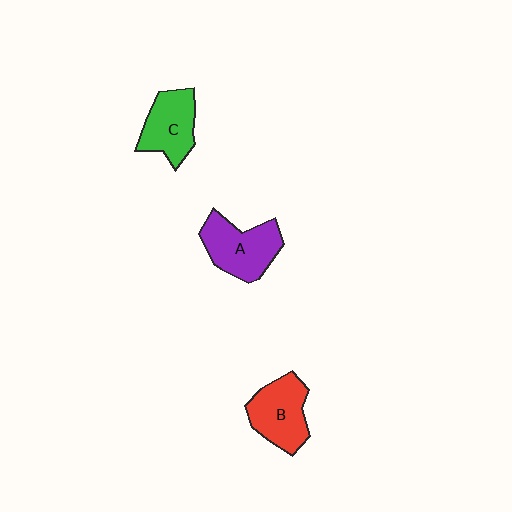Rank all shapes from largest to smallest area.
From largest to smallest: A (purple), B (red), C (green).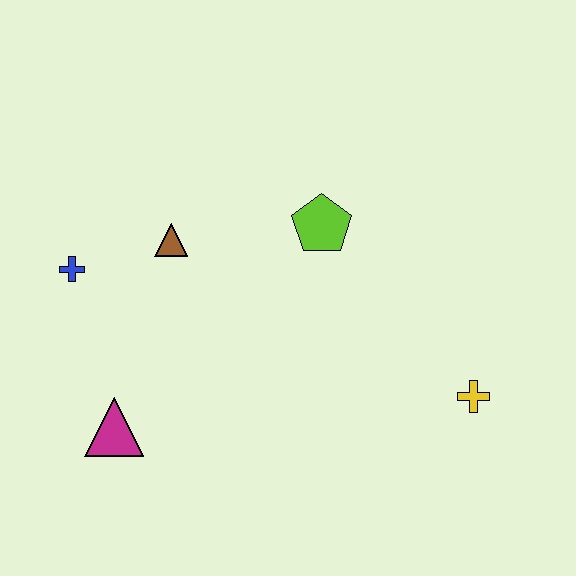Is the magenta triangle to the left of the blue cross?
No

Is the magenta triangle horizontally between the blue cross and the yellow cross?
Yes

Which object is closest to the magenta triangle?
The blue cross is closest to the magenta triangle.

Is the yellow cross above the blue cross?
No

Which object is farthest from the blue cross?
The yellow cross is farthest from the blue cross.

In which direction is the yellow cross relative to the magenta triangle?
The yellow cross is to the right of the magenta triangle.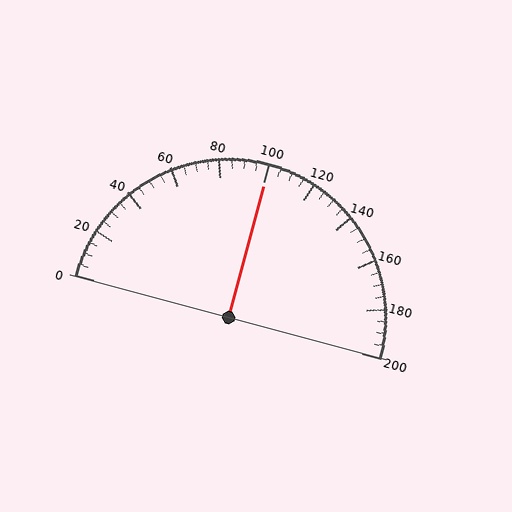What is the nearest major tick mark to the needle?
The nearest major tick mark is 100.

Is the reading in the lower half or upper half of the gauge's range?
The reading is in the upper half of the range (0 to 200).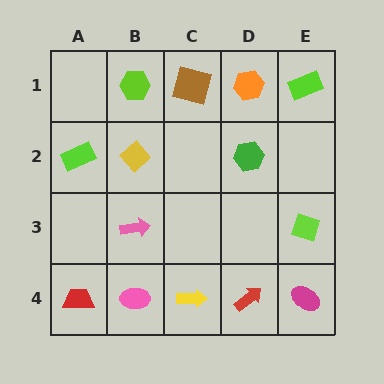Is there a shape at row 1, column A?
No, that cell is empty.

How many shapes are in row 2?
3 shapes.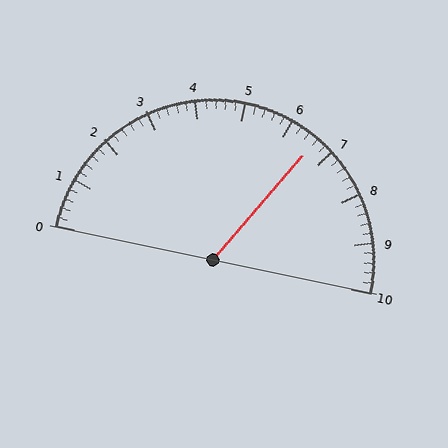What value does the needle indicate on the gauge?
The needle indicates approximately 6.6.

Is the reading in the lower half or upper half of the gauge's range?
The reading is in the upper half of the range (0 to 10).